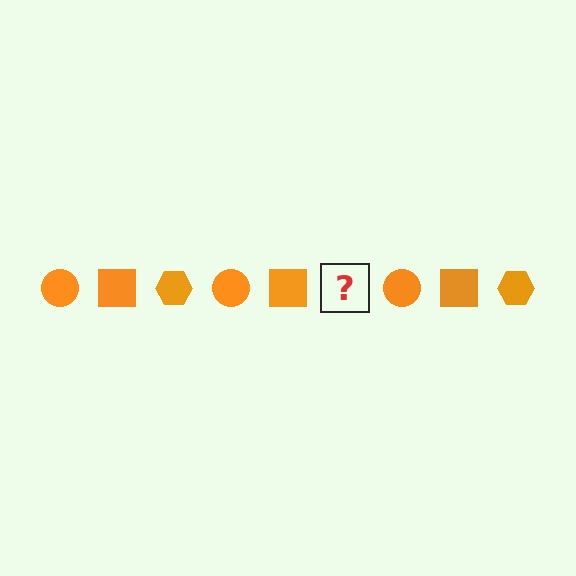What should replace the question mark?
The question mark should be replaced with an orange hexagon.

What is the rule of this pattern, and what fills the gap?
The rule is that the pattern cycles through circle, square, hexagon shapes in orange. The gap should be filled with an orange hexagon.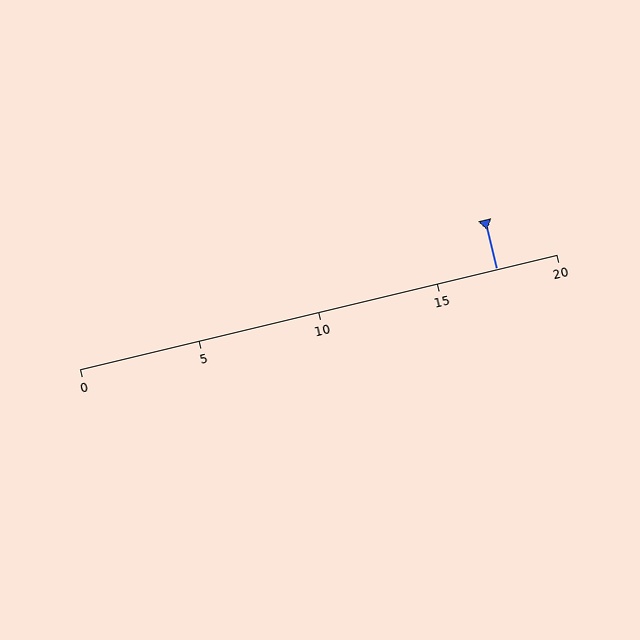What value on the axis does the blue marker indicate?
The marker indicates approximately 17.5.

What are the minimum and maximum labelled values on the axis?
The axis runs from 0 to 20.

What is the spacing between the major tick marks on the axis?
The major ticks are spaced 5 apart.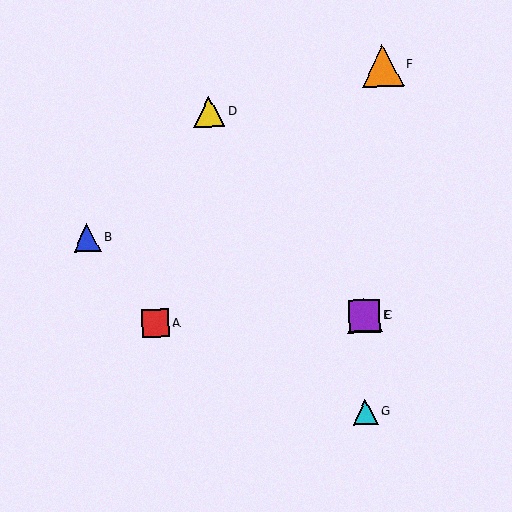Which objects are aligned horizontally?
Objects A, C, E are aligned horizontally.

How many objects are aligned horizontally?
3 objects (A, C, E) are aligned horizontally.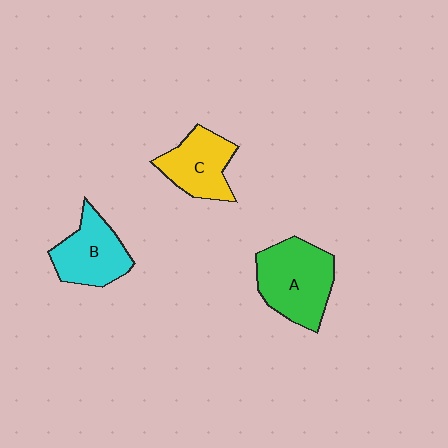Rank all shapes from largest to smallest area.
From largest to smallest: A (green), B (cyan), C (yellow).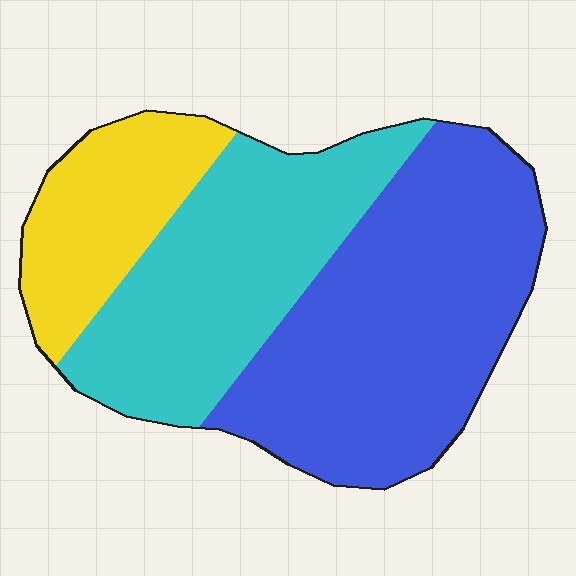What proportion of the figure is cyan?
Cyan takes up between a third and a half of the figure.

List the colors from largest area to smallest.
From largest to smallest: blue, cyan, yellow.